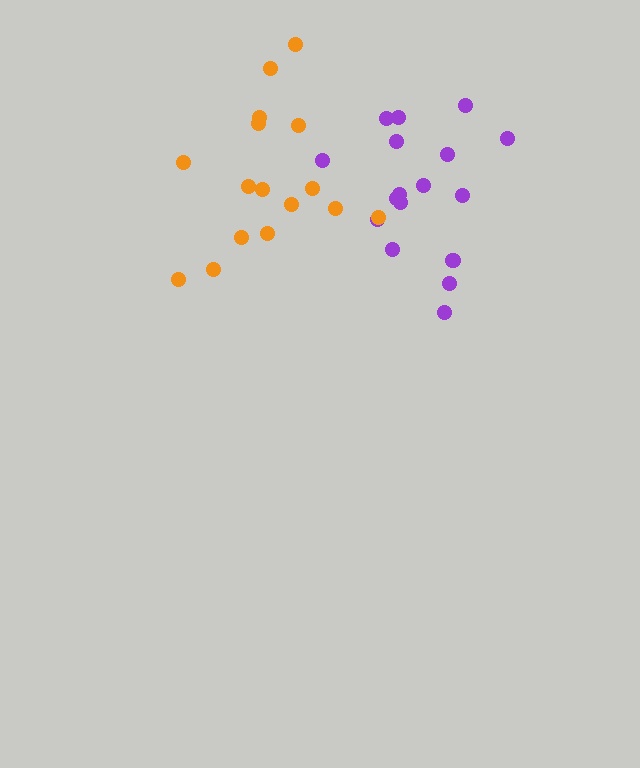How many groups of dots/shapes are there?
There are 2 groups.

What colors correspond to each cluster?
The clusters are colored: purple, orange.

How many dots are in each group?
Group 1: 18 dots, Group 2: 16 dots (34 total).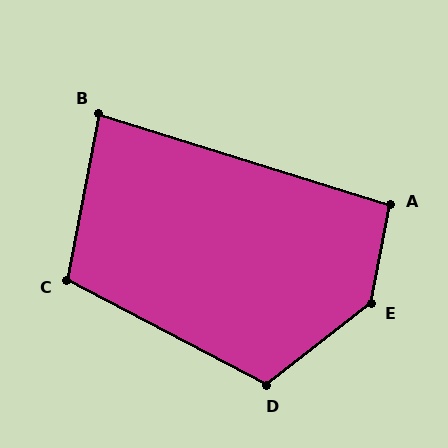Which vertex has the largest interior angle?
E, at approximately 139 degrees.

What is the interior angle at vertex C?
Approximately 107 degrees (obtuse).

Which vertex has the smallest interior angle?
B, at approximately 83 degrees.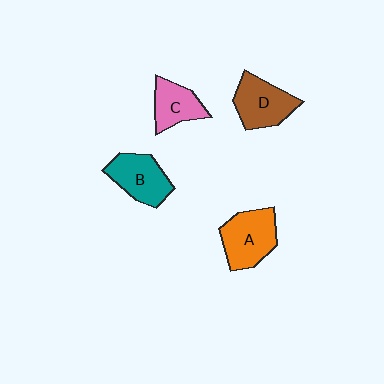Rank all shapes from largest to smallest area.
From largest to smallest: A (orange), D (brown), B (teal), C (pink).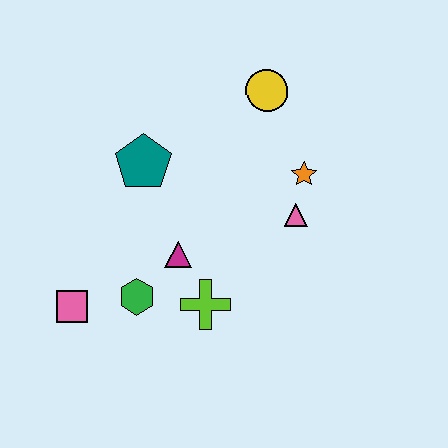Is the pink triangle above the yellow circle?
No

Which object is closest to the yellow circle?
The orange star is closest to the yellow circle.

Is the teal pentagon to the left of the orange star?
Yes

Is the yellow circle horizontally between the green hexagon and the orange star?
Yes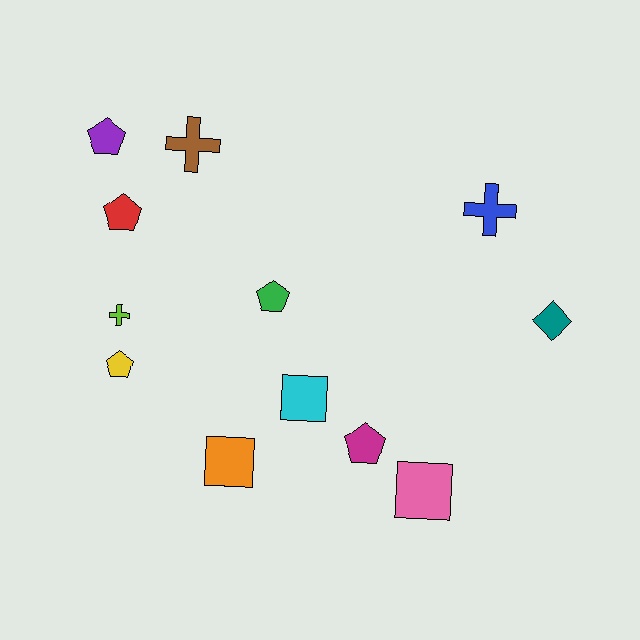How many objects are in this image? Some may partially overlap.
There are 12 objects.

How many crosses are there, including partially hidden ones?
There are 3 crosses.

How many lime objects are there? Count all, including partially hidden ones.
There is 1 lime object.